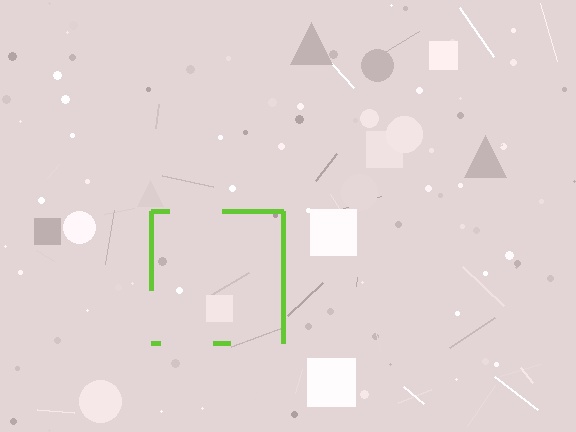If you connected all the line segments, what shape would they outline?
They would outline a square.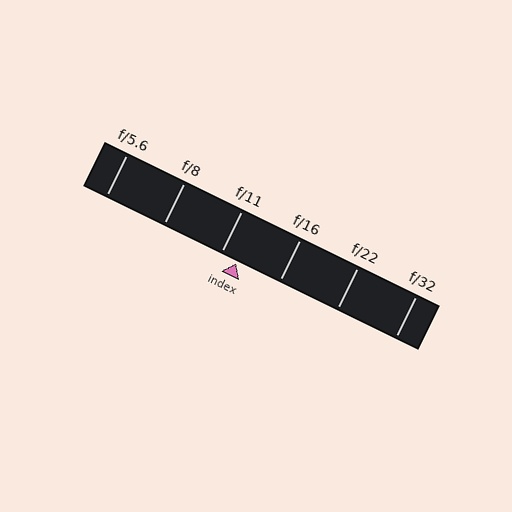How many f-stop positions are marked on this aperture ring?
There are 6 f-stop positions marked.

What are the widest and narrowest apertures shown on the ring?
The widest aperture shown is f/5.6 and the narrowest is f/32.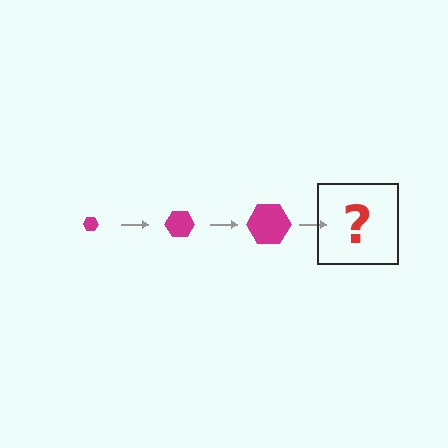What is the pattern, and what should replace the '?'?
The pattern is that the hexagon gets progressively larger each step. The '?' should be a magenta hexagon, larger than the previous one.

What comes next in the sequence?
The next element should be a magenta hexagon, larger than the previous one.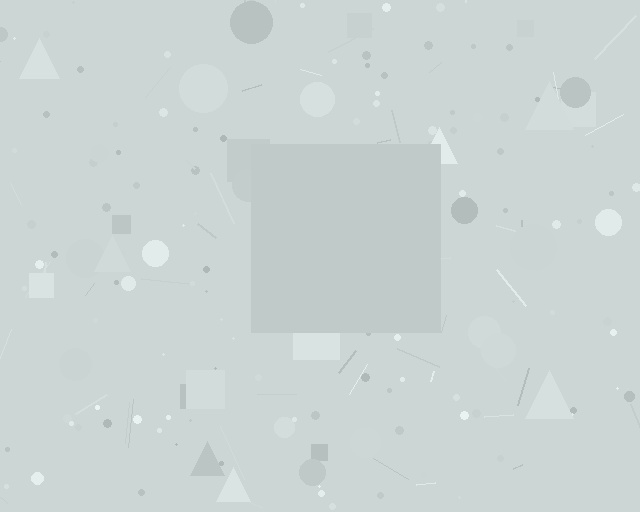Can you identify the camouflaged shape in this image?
The camouflaged shape is a square.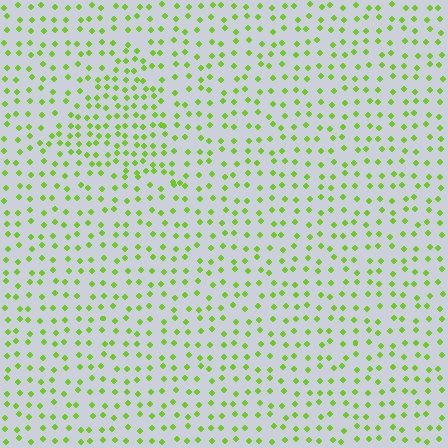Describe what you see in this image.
The image contains small lime elements arranged at two different densities. A triangle-shaped region is visible where the elements are more densely packed than the surrounding area.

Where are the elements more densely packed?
The elements are more densely packed inside the triangle boundary.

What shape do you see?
I see a triangle.